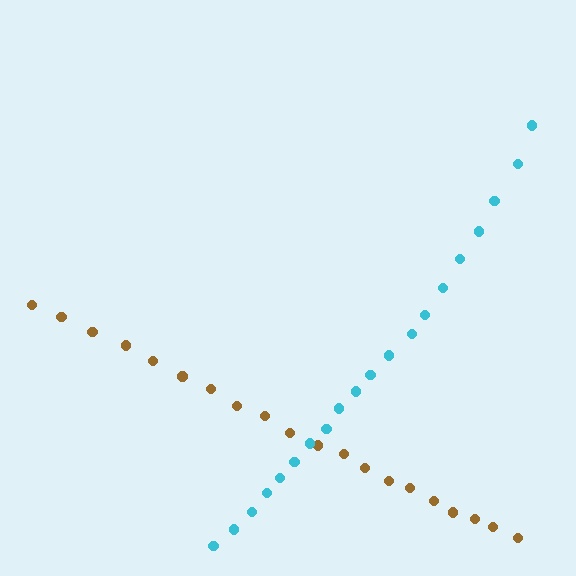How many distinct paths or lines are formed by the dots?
There are 2 distinct paths.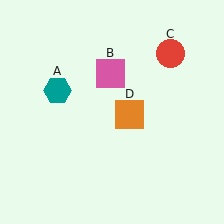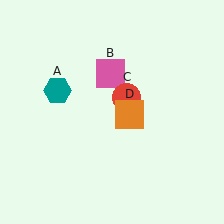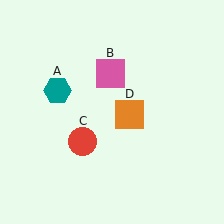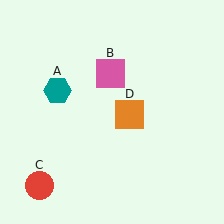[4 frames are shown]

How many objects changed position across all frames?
1 object changed position: red circle (object C).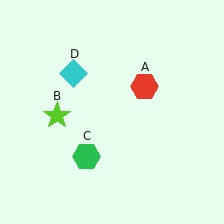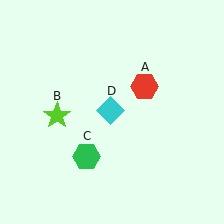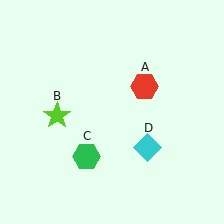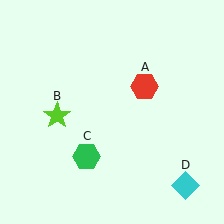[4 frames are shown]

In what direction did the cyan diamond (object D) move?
The cyan diamond (object D) moved down and to the right.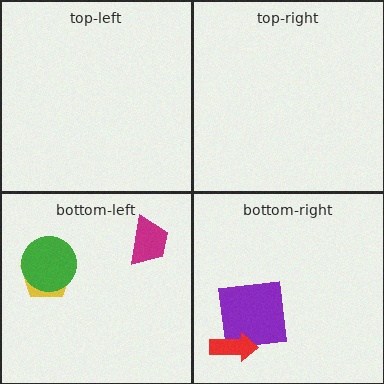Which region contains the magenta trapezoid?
The bottom-left region.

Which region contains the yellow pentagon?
The bottom-left region.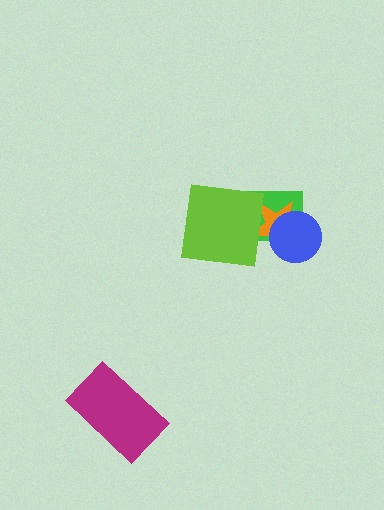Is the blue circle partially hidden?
No, no other shape covers it.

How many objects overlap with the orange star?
3 objects overlap with the orange star.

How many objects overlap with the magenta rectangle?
0 objects overlap with the magenta rectangle.